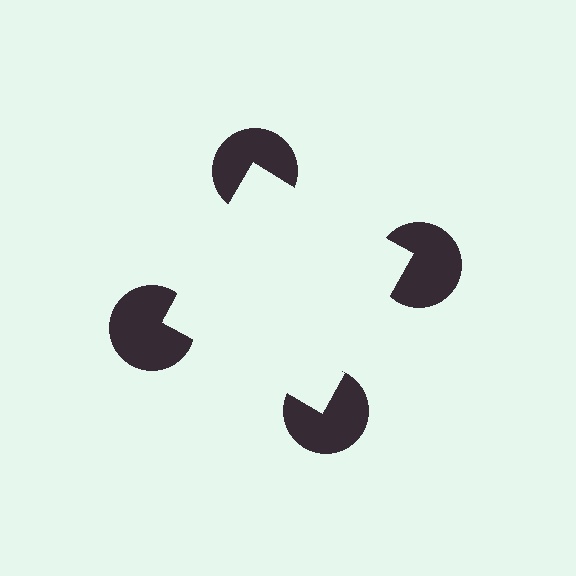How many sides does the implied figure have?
4 sides.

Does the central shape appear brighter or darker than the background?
It typically appears slightly brighter than the background, even though no actual brightness change is drawn.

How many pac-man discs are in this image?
There are 4 — one at each vertex of the illusory square.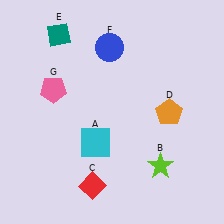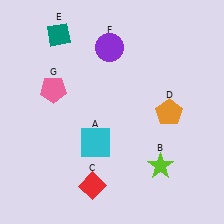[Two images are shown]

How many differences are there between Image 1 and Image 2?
There is 1 difference between the two images.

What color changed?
The circle (F) changed from blue in Image 1 to purple in Image 2.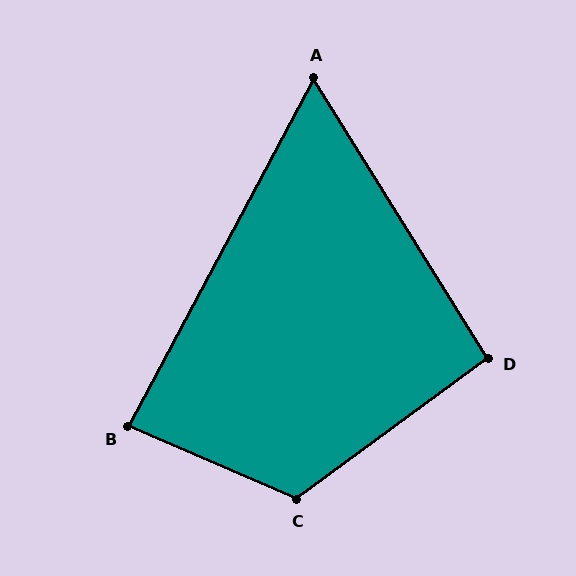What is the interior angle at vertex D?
Approximately 95 degrees (approximately right).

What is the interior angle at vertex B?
Approximately 85 degrees (approximately right).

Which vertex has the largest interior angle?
C, at approximately 120 degrees.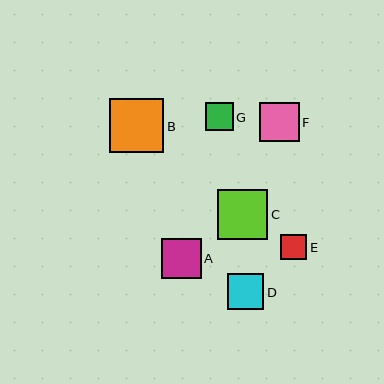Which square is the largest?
Square B is the largest with a size of approximately 54 pixels.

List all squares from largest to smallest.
From largest to smallest: B, C, A, F, D, G, E.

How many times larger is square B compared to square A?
Square B is approximately 1.3 times the size of square A.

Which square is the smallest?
Square E is the smallest with a size of approximately 26 pixels.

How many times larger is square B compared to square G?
Square B is approximately 1.9 times the size of square G.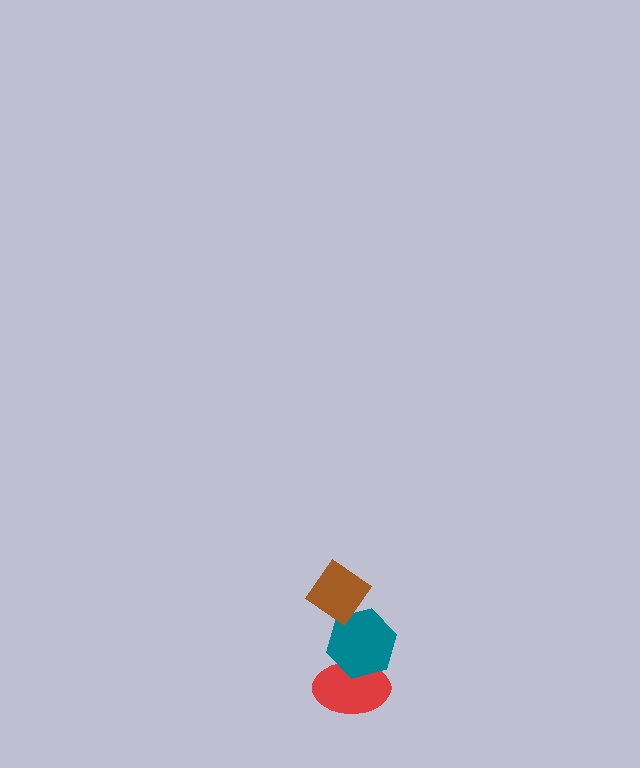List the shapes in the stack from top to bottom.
From top to bottom: the brown diamond, the teal hexagon, the red ellipse.